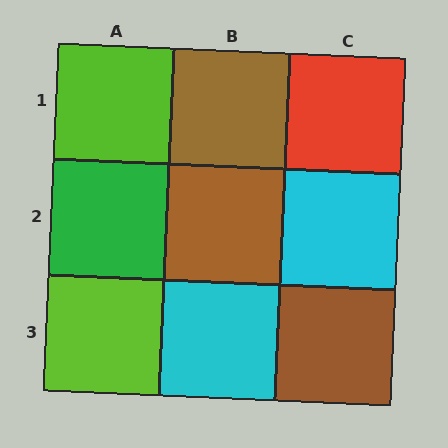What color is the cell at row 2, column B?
Brown.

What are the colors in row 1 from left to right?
Lime, brown, red.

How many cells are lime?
2 cells are lime.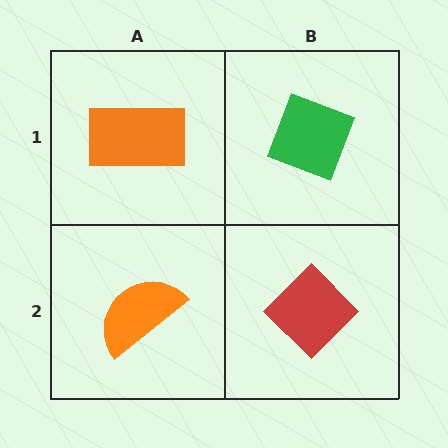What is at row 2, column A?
An orange semicircle.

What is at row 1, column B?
A green diamond.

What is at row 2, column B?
A red diamond.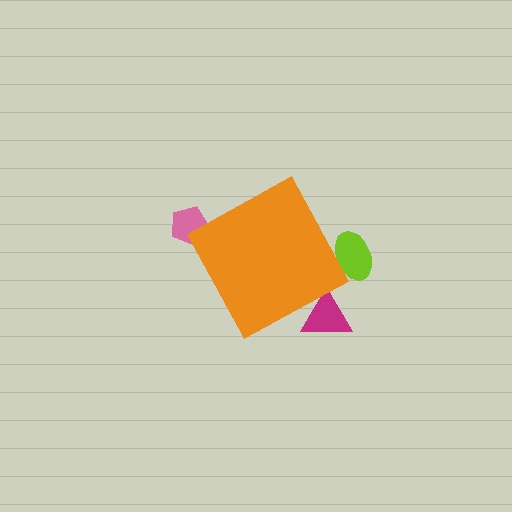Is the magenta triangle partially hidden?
Yes, the magenta triangle is partially hidden behind the orange diamond.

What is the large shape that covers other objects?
An orange diamond.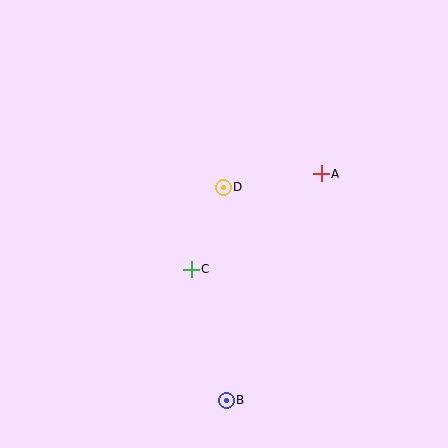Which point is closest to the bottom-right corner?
Point B is closest to the bottom-right corner.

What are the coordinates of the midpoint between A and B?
The midpoint between A and B is at (274, 287).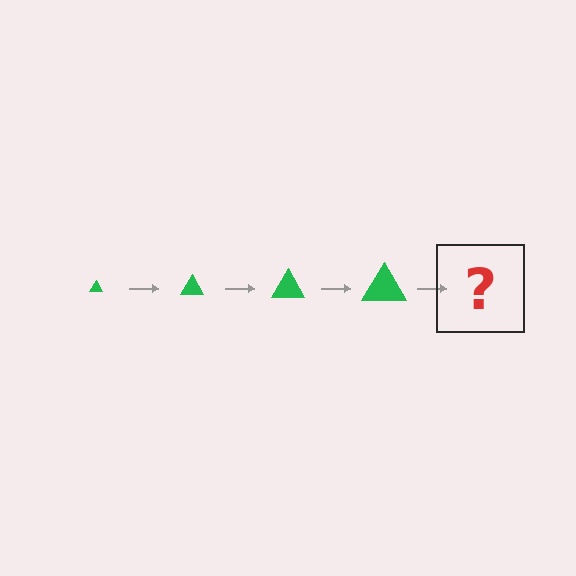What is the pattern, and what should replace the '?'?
The pattern is that the triangle gets progressively larger each step. The '?' should be a green triangle, larger than the previous one.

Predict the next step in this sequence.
The next step is a green triangle, larger than the previous one.